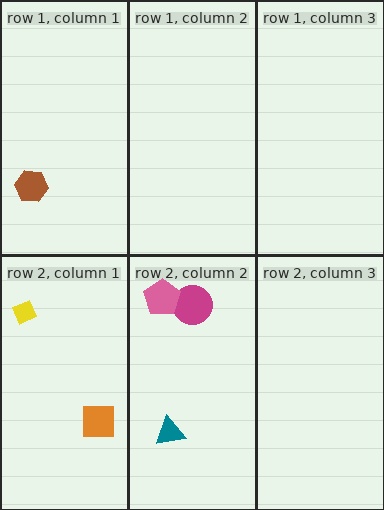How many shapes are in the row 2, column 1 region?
2.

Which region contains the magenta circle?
The row 2, column 2 region.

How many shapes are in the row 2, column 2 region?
3.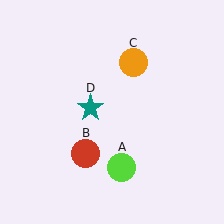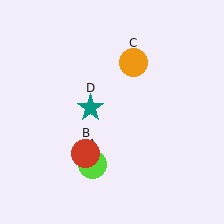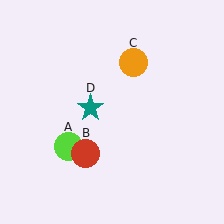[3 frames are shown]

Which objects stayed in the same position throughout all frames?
Red circle (object B) and orange circle (object C) and teal star (object D) remained stationary.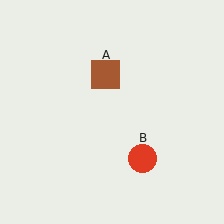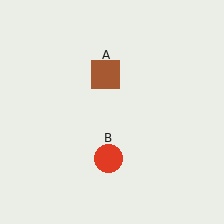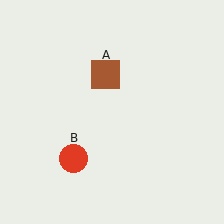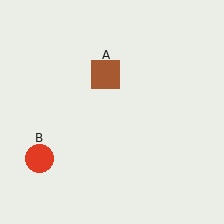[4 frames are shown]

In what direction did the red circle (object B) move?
The red circle (object B) moved left.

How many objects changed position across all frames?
1 object changed position: red circle (object B).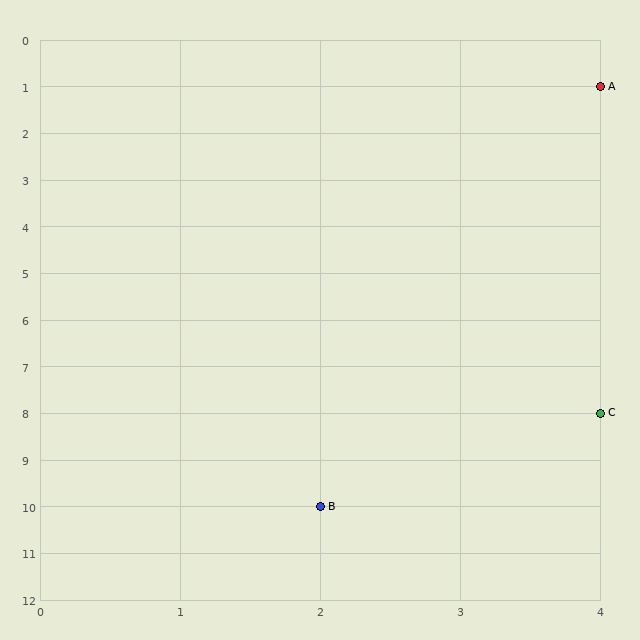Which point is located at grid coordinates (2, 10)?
Point B is at (2, 10).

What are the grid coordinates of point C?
Point C is at grid coordinates (4, 8).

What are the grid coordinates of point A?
Point A is at grid coordinates (4, 1).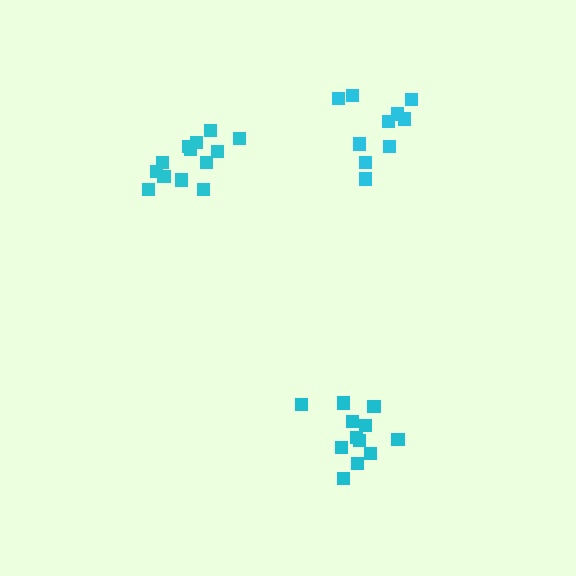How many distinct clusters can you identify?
There are 3 distinct clusters.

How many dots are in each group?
Group 1: 12 dots, Group 2: 10 dots, Group 3: 13 dots (35 total).